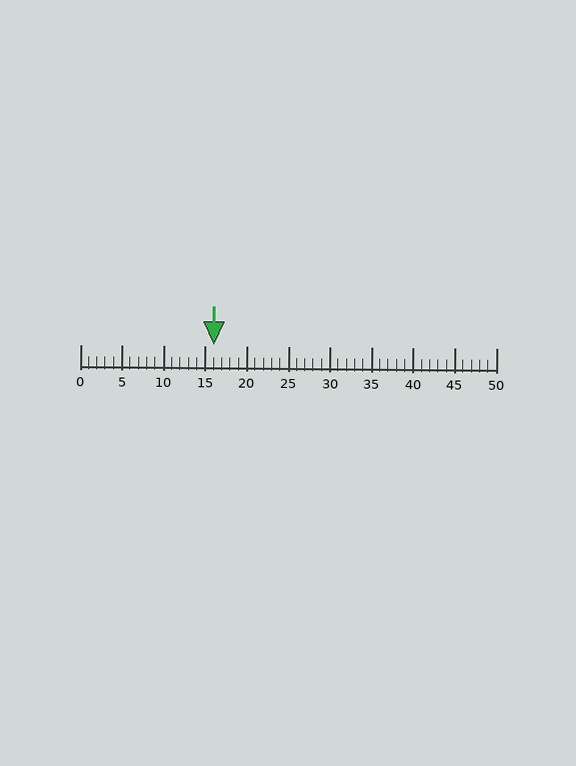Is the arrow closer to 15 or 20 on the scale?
The arrow is closer to 15.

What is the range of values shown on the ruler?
The ruler shows values from 0 to 50.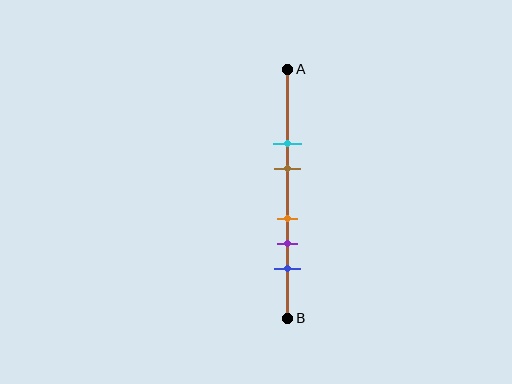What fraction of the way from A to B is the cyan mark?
The cyan mark is approximately 30% (0.3) of the way from A to B.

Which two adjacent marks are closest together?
The orange and purple marks are the closest adjacent pair.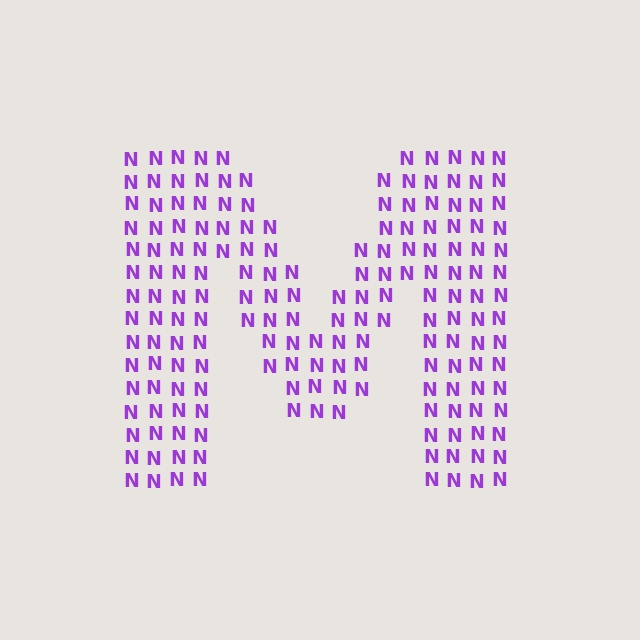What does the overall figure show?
The overall figure shows the letter M.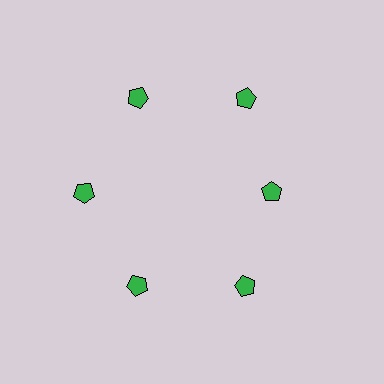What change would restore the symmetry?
The symmetry would be restored by moving it outward, back onto the ring so that all 6 pentagons sit at equal angles and equal distance from the center.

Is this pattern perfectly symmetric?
No. The 6 green pentagons are arranged in a ring, but one element near the 3 o'clock position is pulled inward toward the center, breaking the 6-fold rotational symmetry.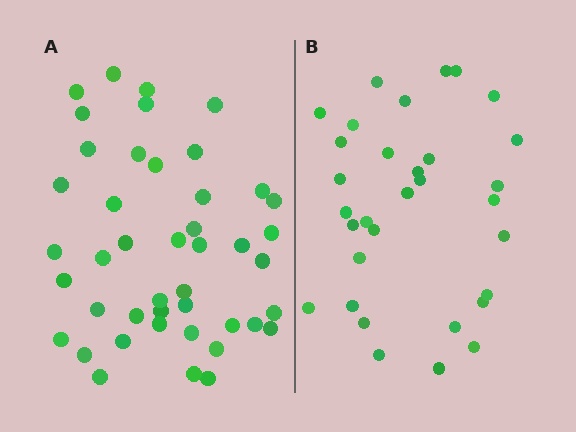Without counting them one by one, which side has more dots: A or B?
Region A (the left region) has more dots.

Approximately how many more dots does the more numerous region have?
Region A has roughly 12 or so more dots than region B.